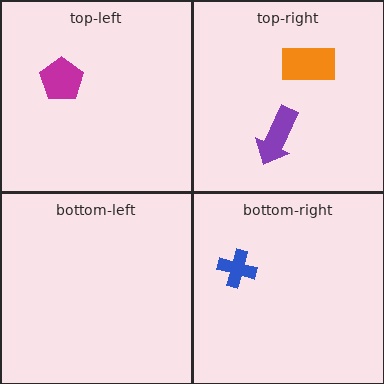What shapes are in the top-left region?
The magenta pentagon.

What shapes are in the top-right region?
The orange rectangle, the purple arrow.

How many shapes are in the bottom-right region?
1.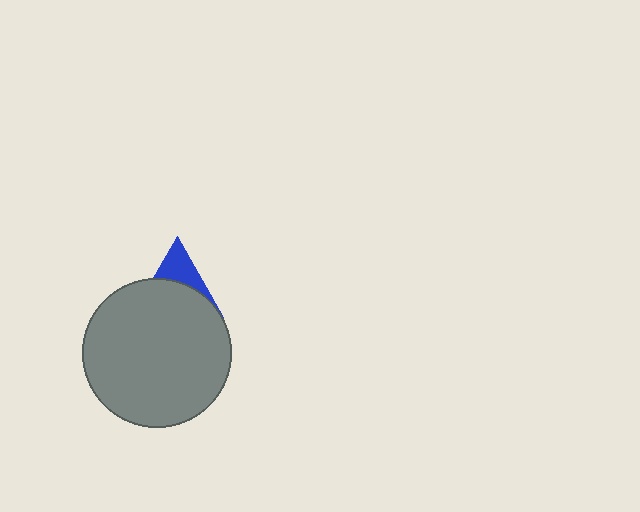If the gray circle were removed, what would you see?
You would see the complete blue triangle.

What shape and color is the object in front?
The object in front is a gray circle.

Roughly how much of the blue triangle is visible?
A small part of it is visible (roughly 36%).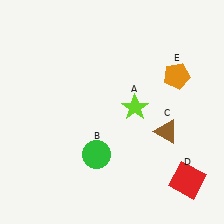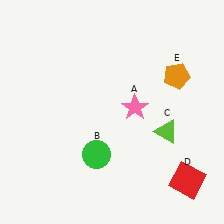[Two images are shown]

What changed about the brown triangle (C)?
In Image 1, C is brown. In Image 2, it changed to lime.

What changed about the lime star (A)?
In Image 1, A is lime. In Image 2, it changed to pink.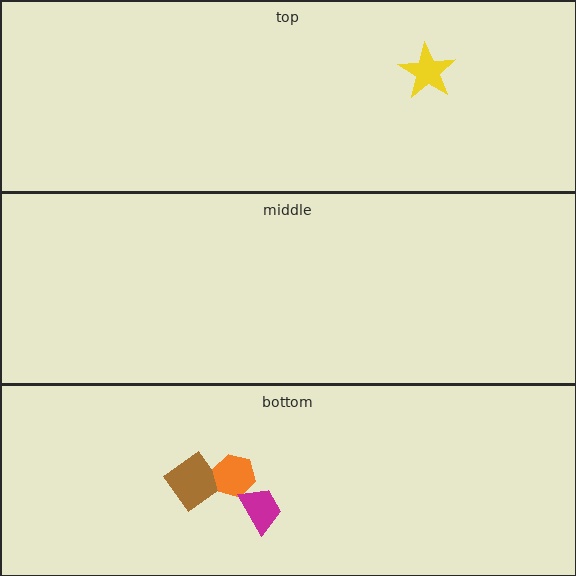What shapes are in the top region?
The yellow star.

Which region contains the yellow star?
The top region.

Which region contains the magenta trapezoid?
The bottom region.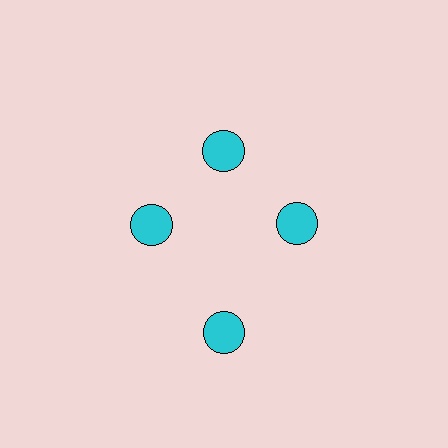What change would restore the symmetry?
The symmetry would be restored by moving it inward, back onto the ring so that all 4 circles sit at equal angles and equal distance from the center.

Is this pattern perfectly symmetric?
No. The 4 cyan circles are arranged in a ring, but one element near the 6 o'clock position is pushed outward from the center, breaking the 4-fold rotational symmetry.